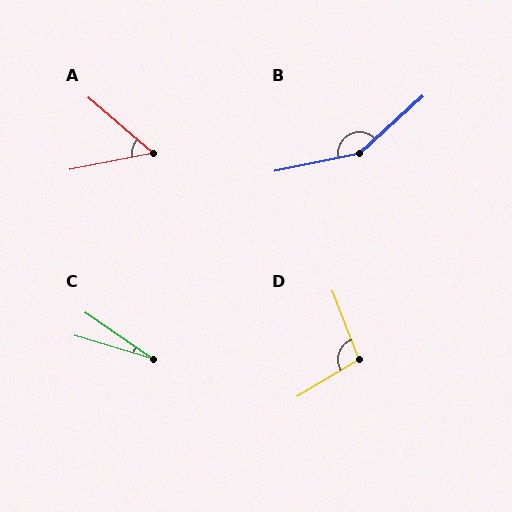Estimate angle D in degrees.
Approximately 100 degrees.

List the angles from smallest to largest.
C (17°), A (52°), D (100°), B (150°).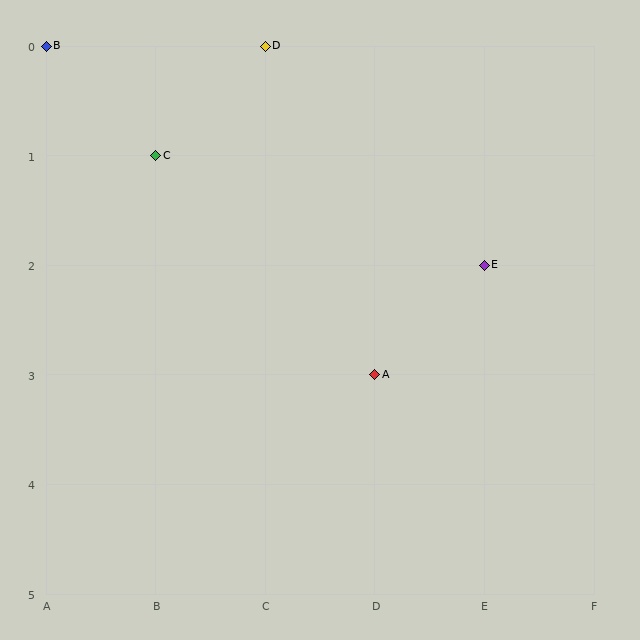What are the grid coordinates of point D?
Point D is at grid coordinates (C, 0).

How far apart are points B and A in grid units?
Points B and A are 3 columns and 3 rows apart (about 4.2 grid units diagonally).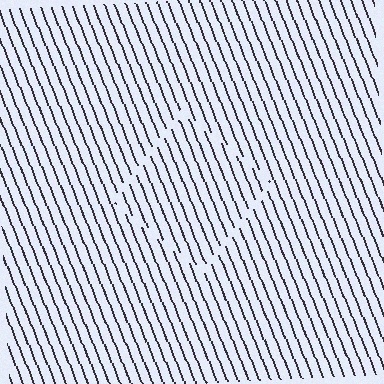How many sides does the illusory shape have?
4 sides — the line-ends trace a square.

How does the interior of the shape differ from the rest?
The interior of the shape contains the same grating, shifted by half a period — the contour is defined by the phase discontinuity where line-ends from the inner and outer gratings abut.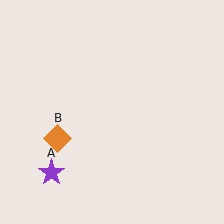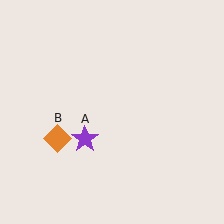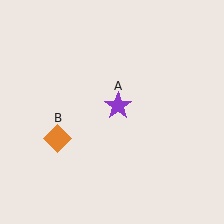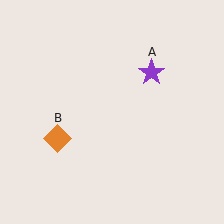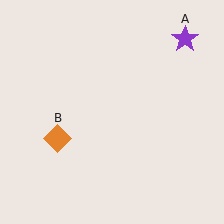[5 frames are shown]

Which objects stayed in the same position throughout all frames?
Orange diamond (object B) remained stationary.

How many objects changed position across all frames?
1 object changed position: purple star (object A).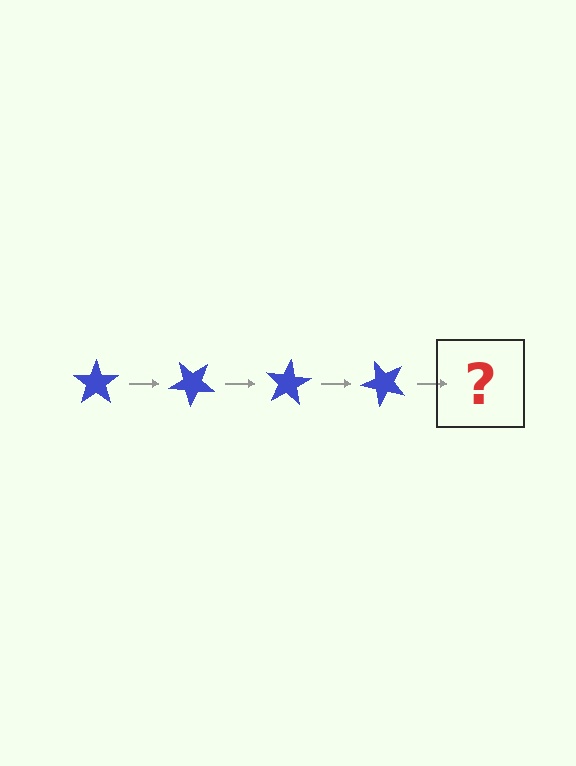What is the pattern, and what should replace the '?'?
The pattern is that the star rotates 40 degrees each step. The '?' should be a blue star rotated 160 degrees.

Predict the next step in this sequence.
The next step is a blue star rotated 160 degrees.